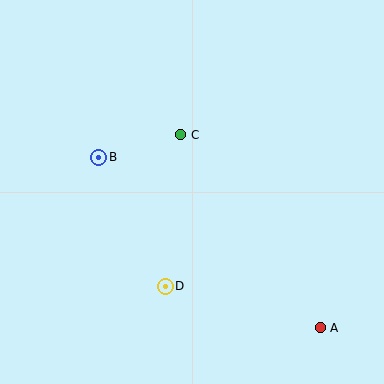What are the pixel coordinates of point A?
Point A is at (320, 328).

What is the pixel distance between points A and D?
The distance between A and D is 160 pixels.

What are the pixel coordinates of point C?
Point C is at (181, 135).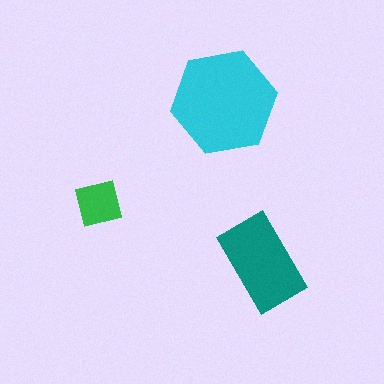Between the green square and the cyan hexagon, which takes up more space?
The cyan hexagon.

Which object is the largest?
The cyan hexagon.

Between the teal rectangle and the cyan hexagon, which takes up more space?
The cyan hexagon.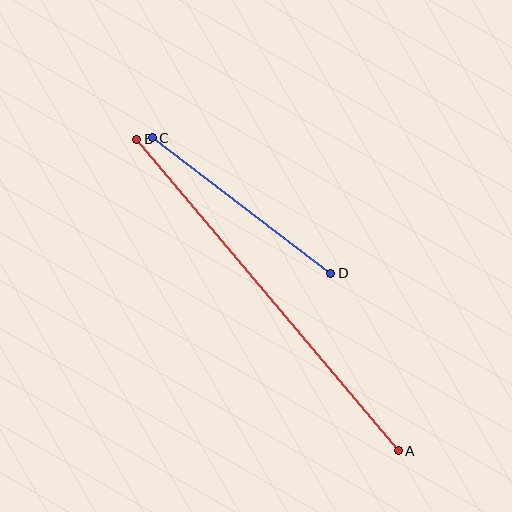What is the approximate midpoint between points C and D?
The midpoint is at approximately (242, 206) pixels.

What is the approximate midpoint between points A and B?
The midpoint is at approximately (268, 295) pixels.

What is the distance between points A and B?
The distance is approximately 407 pixels.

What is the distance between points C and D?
The distance is approximately 224 pixels.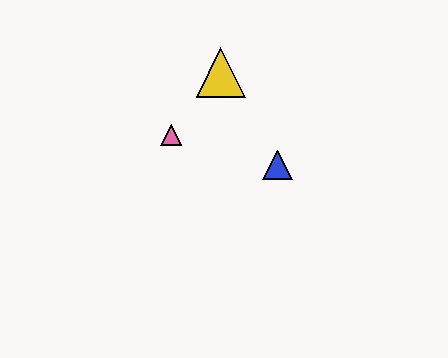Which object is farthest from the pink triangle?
The blue triangle is farthest from the pink triangle.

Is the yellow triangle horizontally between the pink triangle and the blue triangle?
Yes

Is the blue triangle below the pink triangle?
Yes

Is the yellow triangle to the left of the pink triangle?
No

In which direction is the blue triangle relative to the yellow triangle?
The blue triangle is below the yellow triangle.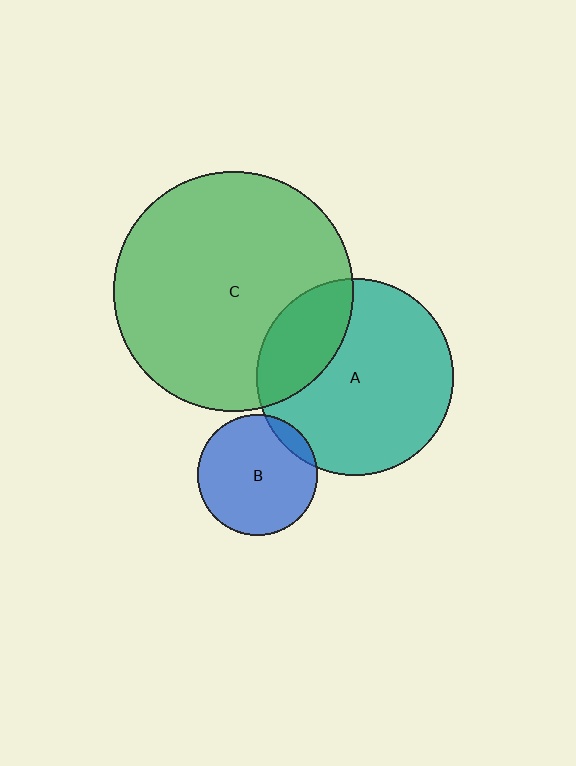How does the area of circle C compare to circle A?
Approximately 1.5 times.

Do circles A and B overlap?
Yes.